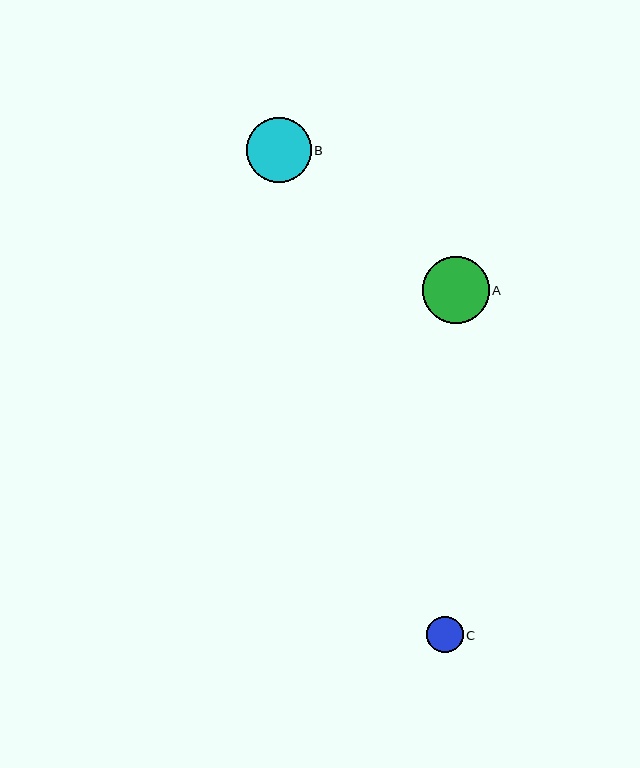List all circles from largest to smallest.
From largest to smallest: A, B, C.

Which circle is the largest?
Circle A is the largest with a size of approximately 67 pixels.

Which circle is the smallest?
Circle C is the smallest with a size of approximately 36 pixels.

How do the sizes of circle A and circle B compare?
Circle A and circle B are approximately the same size.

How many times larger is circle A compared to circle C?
Circle A is approximately 1.8 times the size of circle C.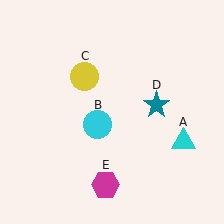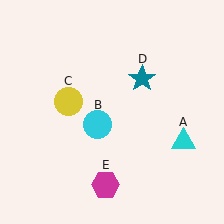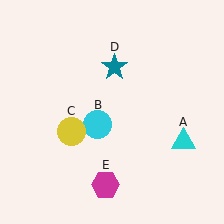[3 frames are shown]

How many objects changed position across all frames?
2 objects changed position: yellow circle (object C), teal star (object D).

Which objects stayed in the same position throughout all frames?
Cyan triangle (object A) and cyan circle (object B) and magenta hexagon (object E) remained stationary.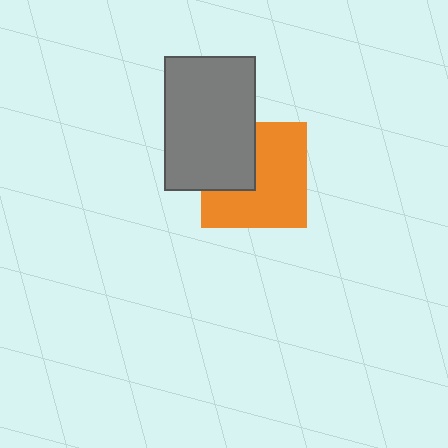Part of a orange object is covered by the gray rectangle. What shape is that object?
It is a square.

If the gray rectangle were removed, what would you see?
You would see the complete orange square.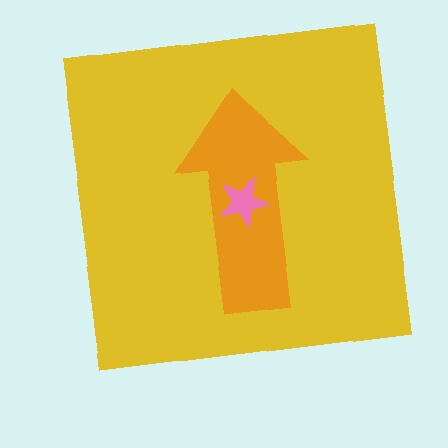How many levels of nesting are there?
3.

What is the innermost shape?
The pink star.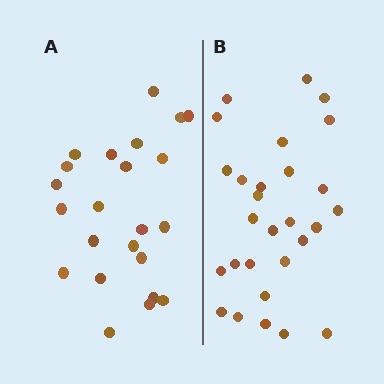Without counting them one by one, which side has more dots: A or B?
Region B (the right region) has more dots.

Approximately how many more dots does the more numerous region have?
Region B has about 5 more dots than region A.